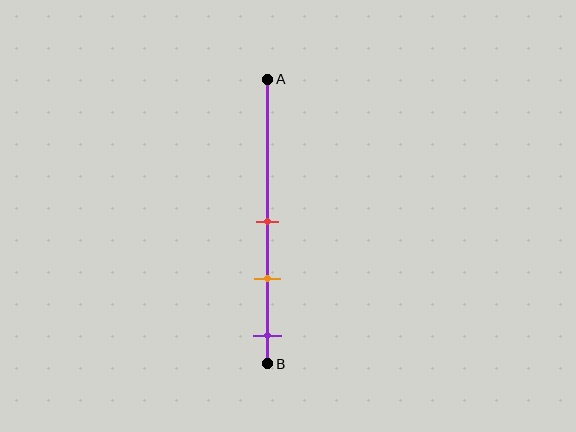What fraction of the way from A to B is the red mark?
The red mark is approximately 50% (0.5) of the way from A to B.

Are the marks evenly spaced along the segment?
Yes, the marks are approximately evenly spaced.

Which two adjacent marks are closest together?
The red and orange marks are the closest adjacent pair.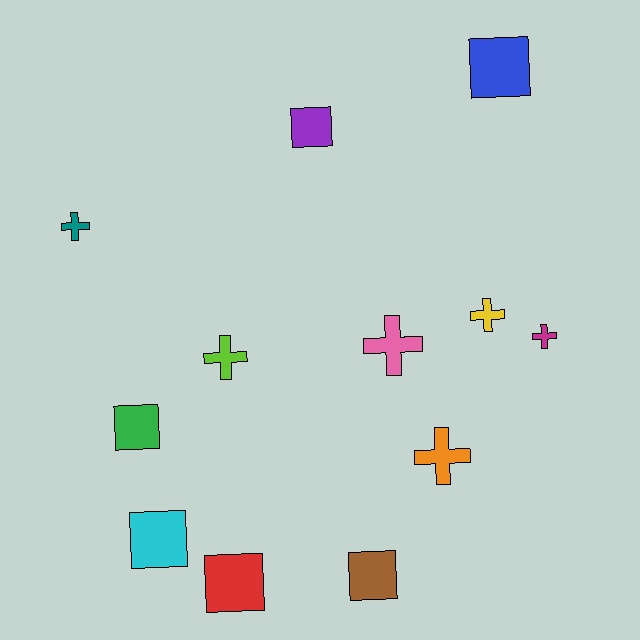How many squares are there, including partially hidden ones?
There are 6 squares.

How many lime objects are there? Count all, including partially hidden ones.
There is 1 lime object.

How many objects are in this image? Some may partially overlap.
There are 12 objects.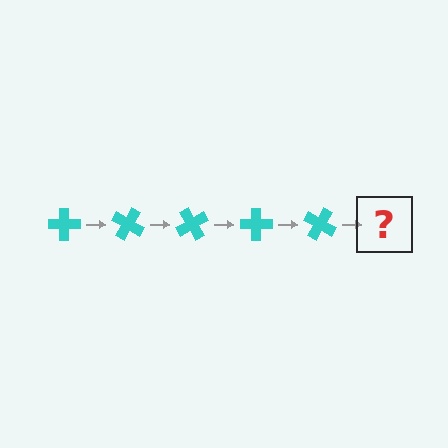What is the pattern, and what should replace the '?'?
The pattern is that the cross rotates 30 degrees each step. The '?' should be a cyan cross rotated 150 degrees.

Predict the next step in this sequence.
The next step is a cyan cross rotated 150 degrees.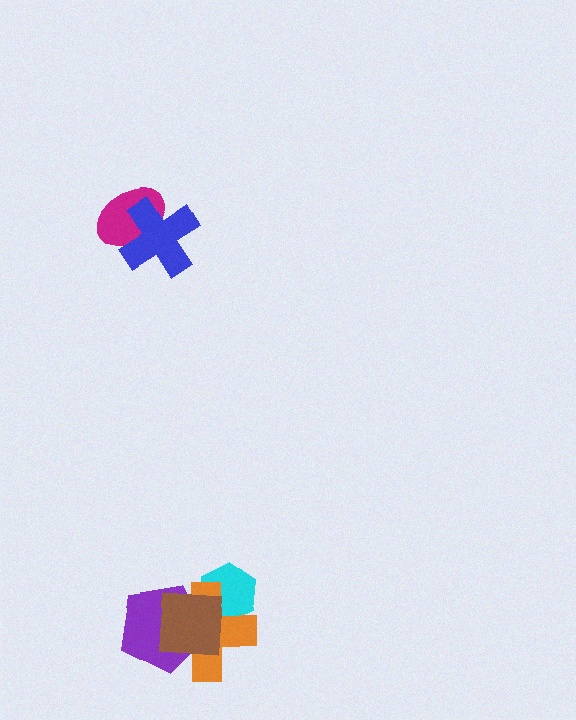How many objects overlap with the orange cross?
3 objects overlap with the orange cross.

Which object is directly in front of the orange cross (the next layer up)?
The purple pentagon is directly in front of the orange cross.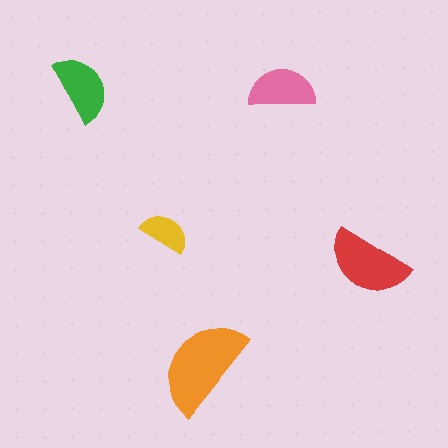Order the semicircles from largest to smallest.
the orange one, the red one, the green one, the pink one, the yellow one.